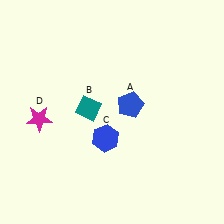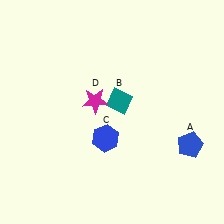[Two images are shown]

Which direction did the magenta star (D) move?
The magenta star (D) moved right.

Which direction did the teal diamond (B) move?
The teal diamond (B) moved right.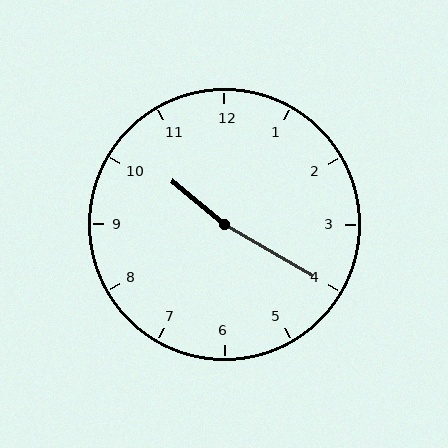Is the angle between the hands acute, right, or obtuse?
It is obtuse.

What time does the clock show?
10:20.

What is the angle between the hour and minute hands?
Approximately 170 degrees.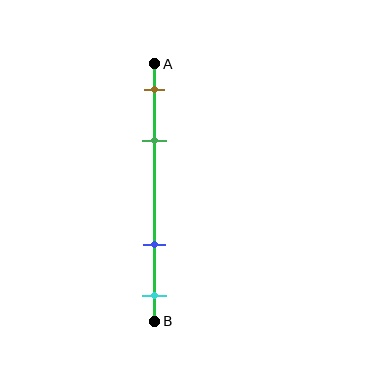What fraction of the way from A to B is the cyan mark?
The cyan mark is approximately 90% (0.9) of the way from A to B.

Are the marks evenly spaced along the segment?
No, the marks are not evenly spaced.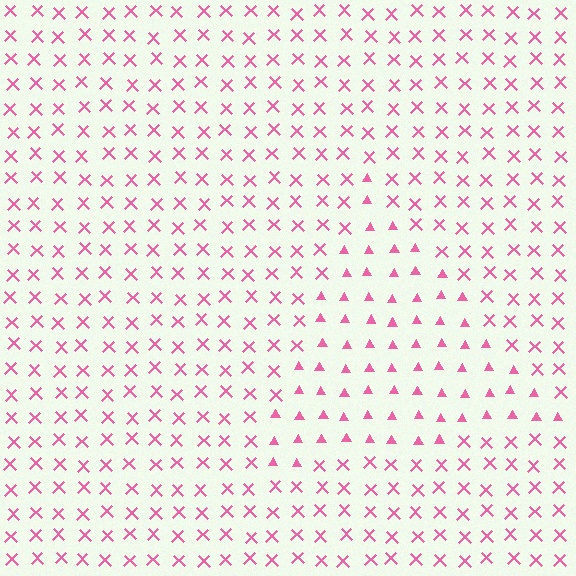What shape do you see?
I see a triangle.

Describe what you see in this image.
The image is filled with small pink elements arranged in a uniform grid. A triangle-shaped region contains triangles, while the surrounding area contains X marks. The boundary is defined purely by the change in element shape.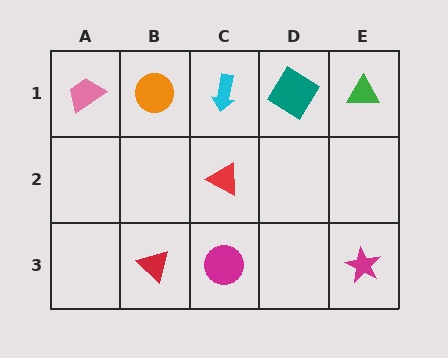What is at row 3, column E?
A magenta star.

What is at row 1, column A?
A pink trapezoid.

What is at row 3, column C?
A magenta circle.